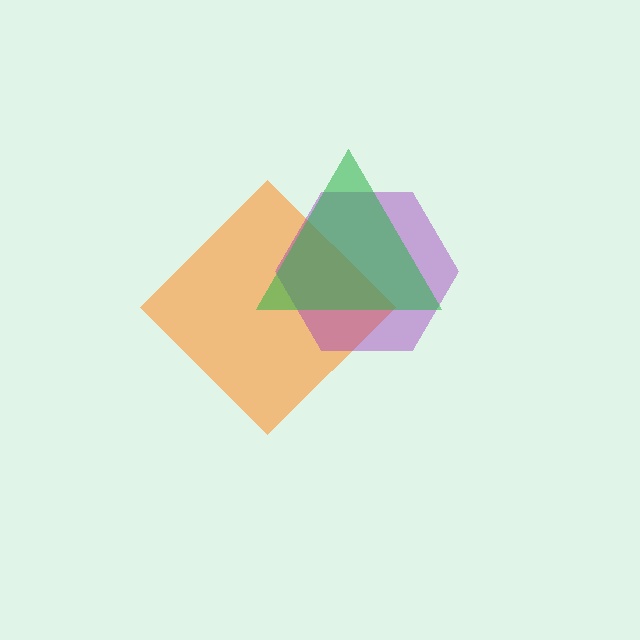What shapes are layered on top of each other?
The layered shapes are: an orange diamond, a purple hexagon, a green triangle.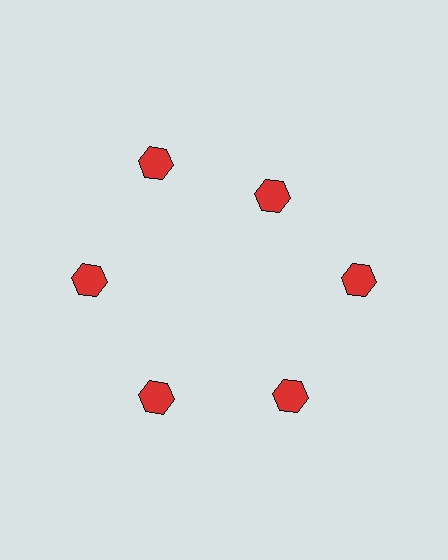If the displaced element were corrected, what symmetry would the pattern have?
It would have 6-fold rotational symmetry — the pattern would map onto itself every 60 degrees.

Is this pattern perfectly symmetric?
No. The 6 red hexagons are arranged in a ring, but one element near the 1 o'clock position is pulled inward toward the center, breaking the 6-fold rotational symmetry.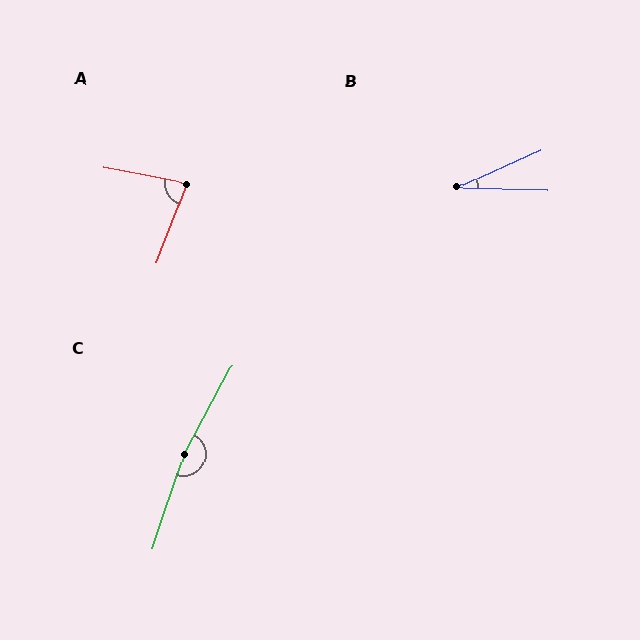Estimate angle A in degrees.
Approximately 80 degrees.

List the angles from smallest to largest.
B (26°), A (80°), C (170°).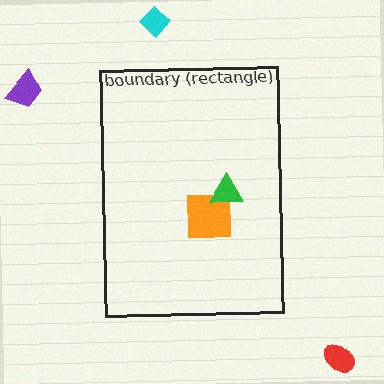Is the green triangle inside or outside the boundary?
Inside.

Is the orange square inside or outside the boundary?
Inside.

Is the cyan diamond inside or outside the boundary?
Outside.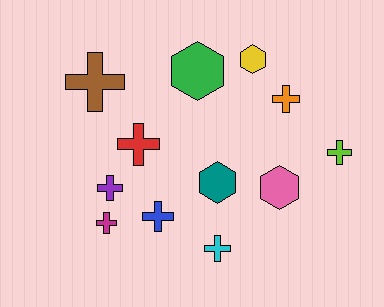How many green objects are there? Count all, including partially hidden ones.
There is 1 green object.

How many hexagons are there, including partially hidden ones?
There are 4 hexagons.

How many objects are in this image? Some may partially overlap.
There are 12 objects.